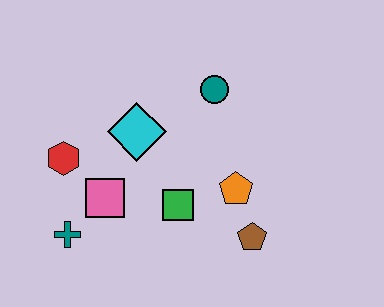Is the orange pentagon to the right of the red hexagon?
Yes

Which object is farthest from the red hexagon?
The brown pentagon is farthest from the red hexagon.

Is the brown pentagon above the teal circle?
No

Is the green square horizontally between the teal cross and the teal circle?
Yes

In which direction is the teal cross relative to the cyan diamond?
The teal cross is below the cyan diamond.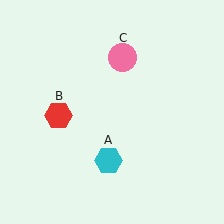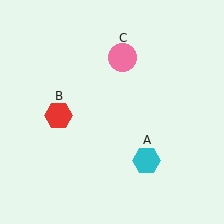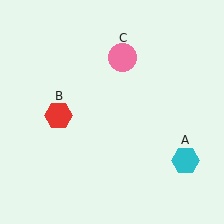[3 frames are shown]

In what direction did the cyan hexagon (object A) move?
The cyan hexagon (object A) moved right.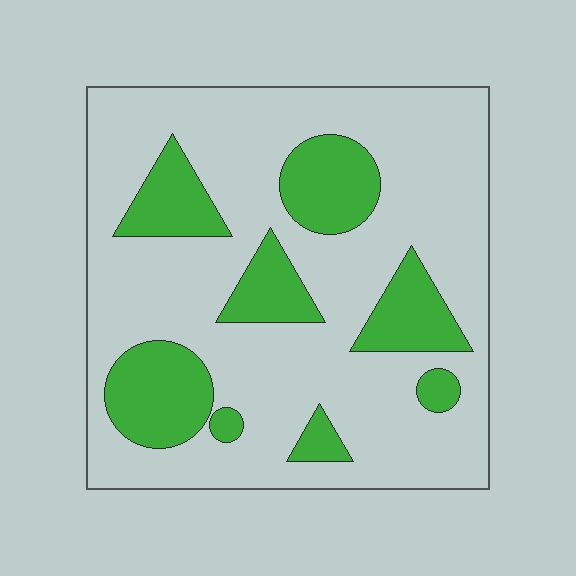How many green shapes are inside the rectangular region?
8.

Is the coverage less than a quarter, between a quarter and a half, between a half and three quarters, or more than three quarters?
Less than a quarter.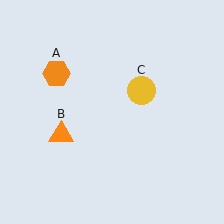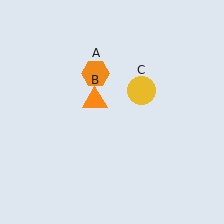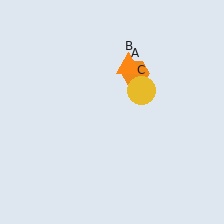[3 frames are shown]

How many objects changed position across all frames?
2 objects changed position: orange hexagon (object A), orange triangle (object B).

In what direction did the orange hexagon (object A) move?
The orange hexagon (object A) moved right.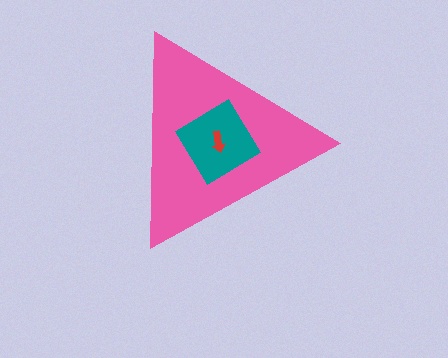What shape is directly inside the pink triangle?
The teal diamond.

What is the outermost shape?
The pink triangle.